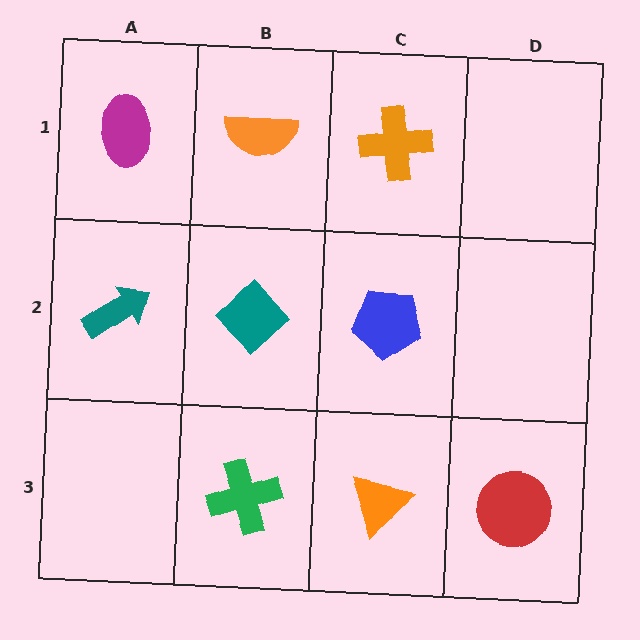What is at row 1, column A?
A magenta ellipse.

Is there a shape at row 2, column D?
No, that cell is empty.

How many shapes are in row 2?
3 shapes.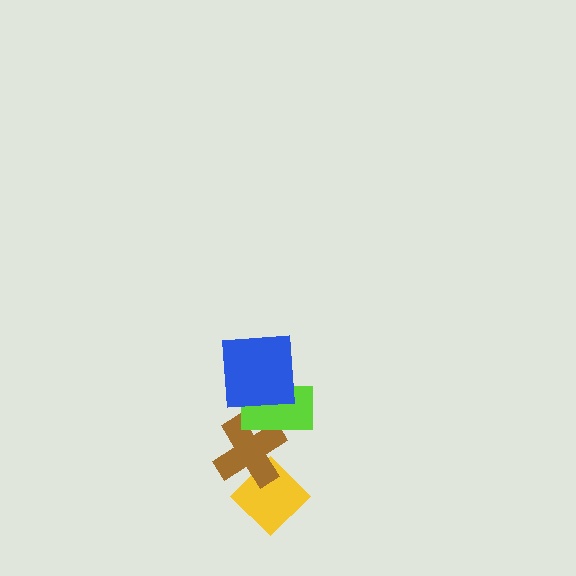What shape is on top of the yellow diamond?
The brown cross is on top of the yellow diamond.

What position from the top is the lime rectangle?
The lime rectangle is 2nd from the top.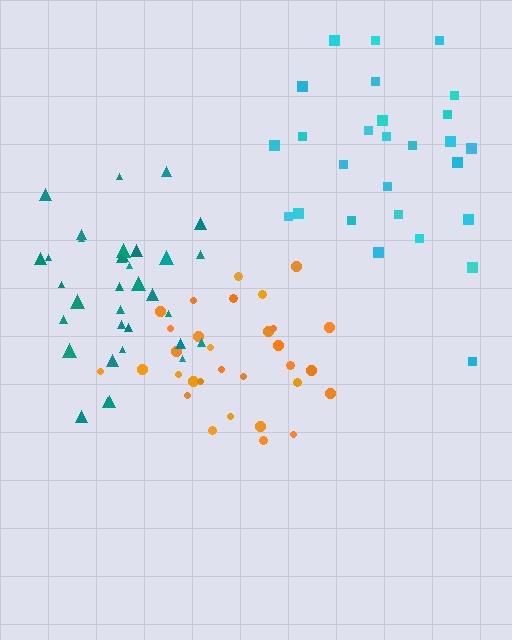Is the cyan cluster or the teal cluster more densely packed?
Teal.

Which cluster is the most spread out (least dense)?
Cyan.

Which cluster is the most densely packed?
Orange.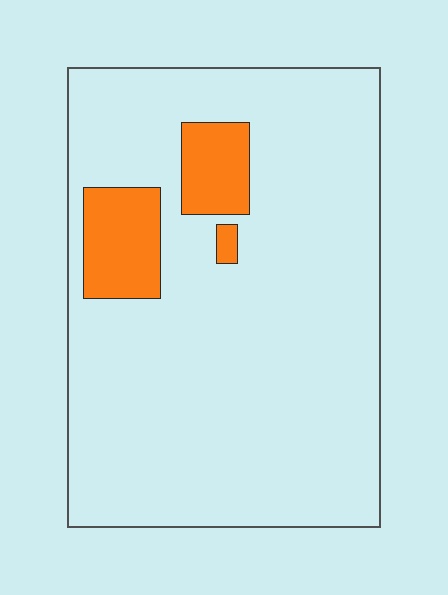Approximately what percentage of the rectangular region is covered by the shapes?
Approximately 10%.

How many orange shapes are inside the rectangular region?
3.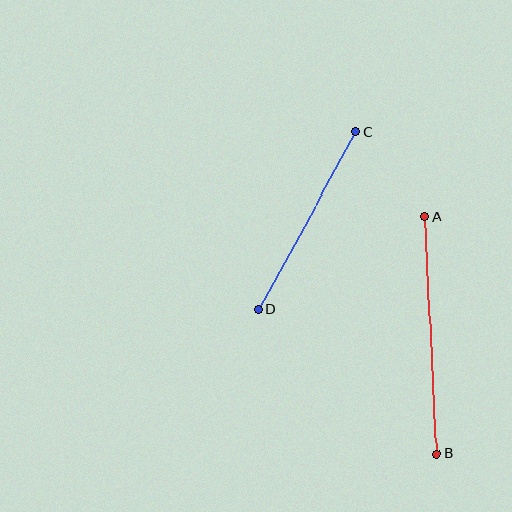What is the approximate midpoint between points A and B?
The midpoint is at approximately (430, 335) pixels.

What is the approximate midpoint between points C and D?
The midpoint is at approximately (307, 221) pixels.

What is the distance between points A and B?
The distance is approximately 238 pixels.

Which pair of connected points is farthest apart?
Points A and B are farthest apart.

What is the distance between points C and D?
The distance is approximately 202 pixels.